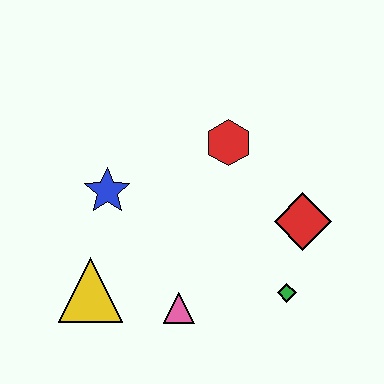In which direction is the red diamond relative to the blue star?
The red diamond is to the right of the blue star.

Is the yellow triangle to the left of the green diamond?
Yes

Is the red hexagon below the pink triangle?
No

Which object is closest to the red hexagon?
The red diamond is closest to the red hexagon.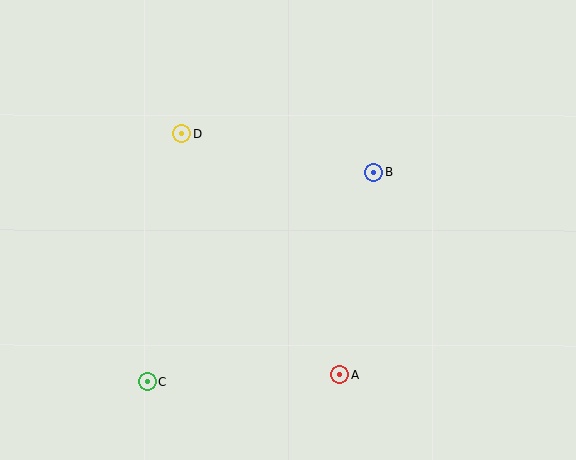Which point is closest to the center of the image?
Point B at (374, 173) is closest to the center.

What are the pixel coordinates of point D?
Point D is at (182, 134).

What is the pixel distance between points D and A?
The distance between D and A is 288 pixels.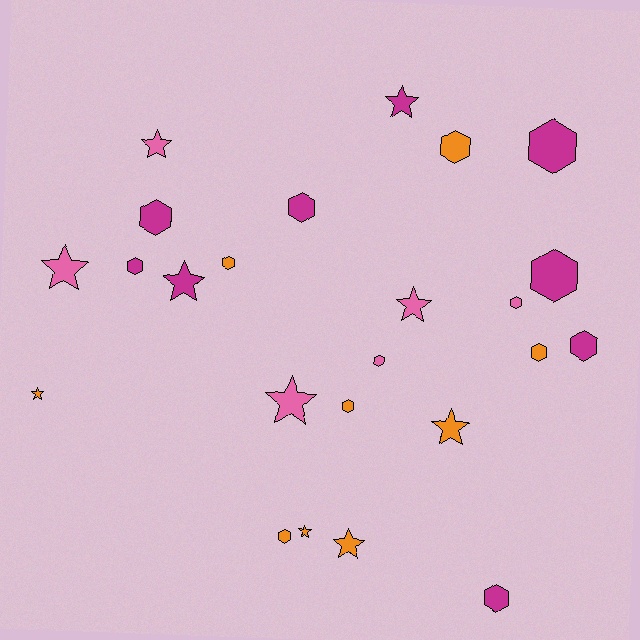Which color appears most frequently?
Magenta, with 9 objects.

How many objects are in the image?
There are 24 objects.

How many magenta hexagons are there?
There are 7 magenta hexagons.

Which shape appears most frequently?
Hexagon, with 14 objects.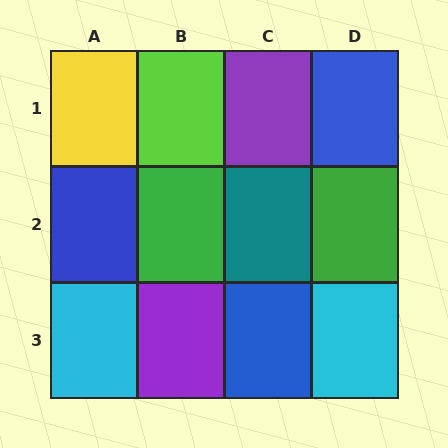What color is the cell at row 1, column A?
Yellow.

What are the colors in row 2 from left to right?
Blue, green, teal, green.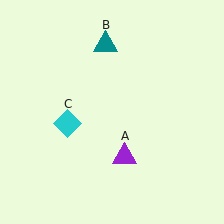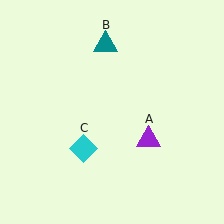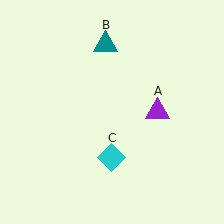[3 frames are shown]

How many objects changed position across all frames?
2 objects changed position: purple triangle (object A), cyan diamond (object C).